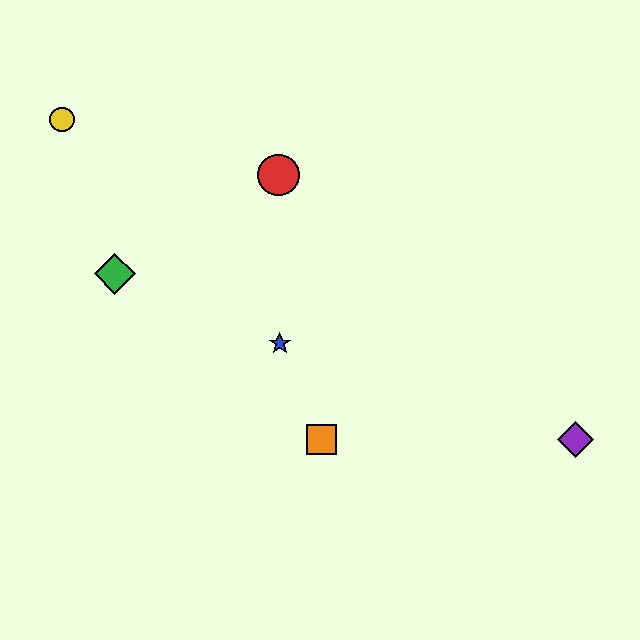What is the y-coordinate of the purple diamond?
The purple diamond is at y≈439.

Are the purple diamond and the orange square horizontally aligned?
Yes, both are at y≈439.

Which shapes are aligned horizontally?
The purple diamond, the orange square are aligned horizontally.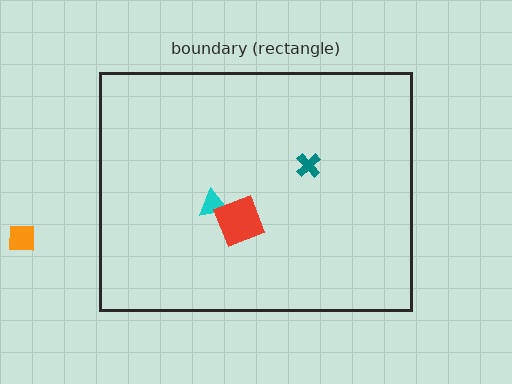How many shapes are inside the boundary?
3 inside, 1 outside.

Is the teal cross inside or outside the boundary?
Inside.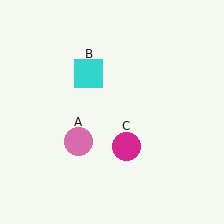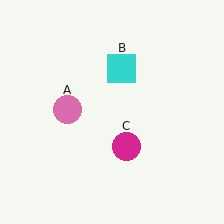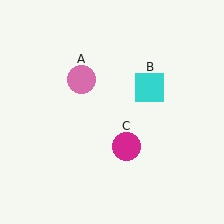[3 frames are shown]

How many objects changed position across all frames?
2 objects changed position: pink circle (object A), cyan square (object B).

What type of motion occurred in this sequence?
The pink circle (object A), cyan square (object B) rotated clockwise around the center of the scene.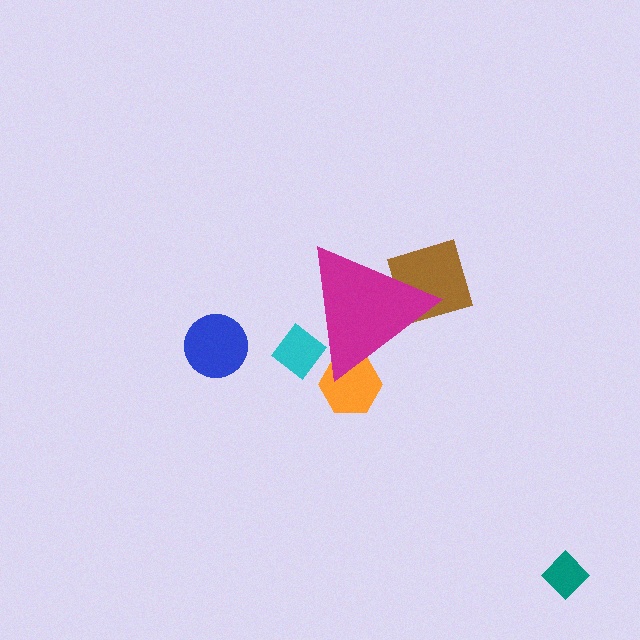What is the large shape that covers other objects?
A magenta triangle.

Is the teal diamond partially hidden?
No, the teal diamond is fully visible.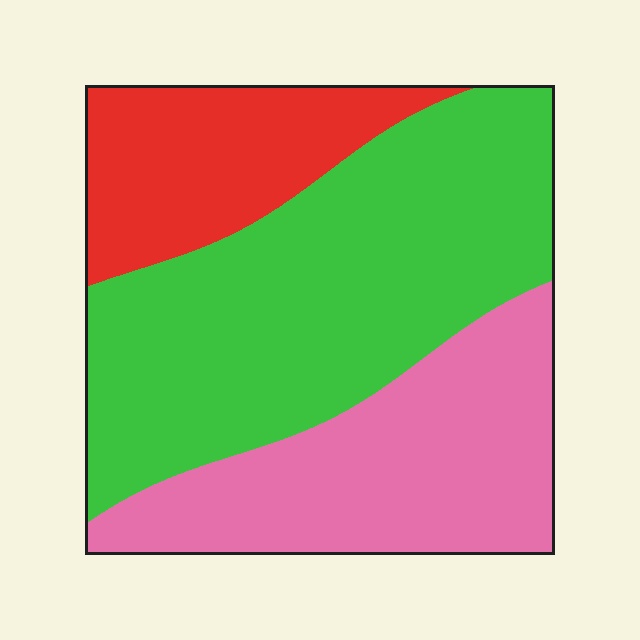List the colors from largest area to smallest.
From largest to smallest: green, pink, red.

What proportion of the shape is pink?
Pink covers around 30% of the shape.